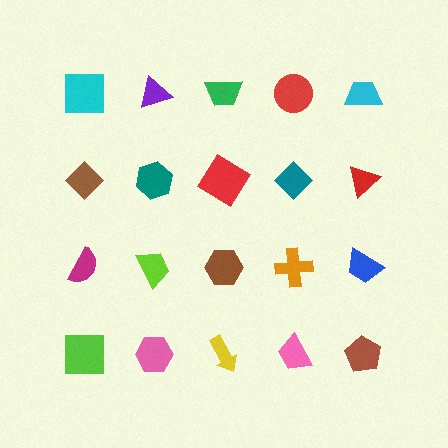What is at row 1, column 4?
A red circle.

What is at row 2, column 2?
A teal hexagon.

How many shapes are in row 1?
5 shapes.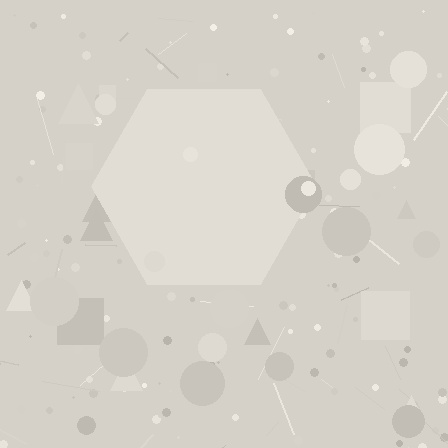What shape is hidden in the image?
A hexagon is hidden in the image.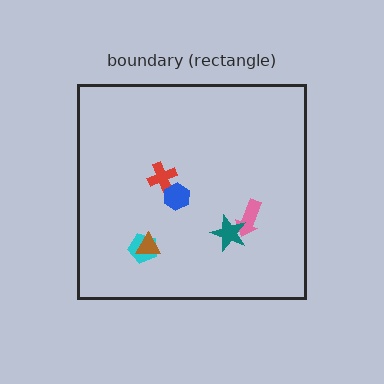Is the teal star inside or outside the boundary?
Inside.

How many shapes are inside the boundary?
6 inside, 0 outside.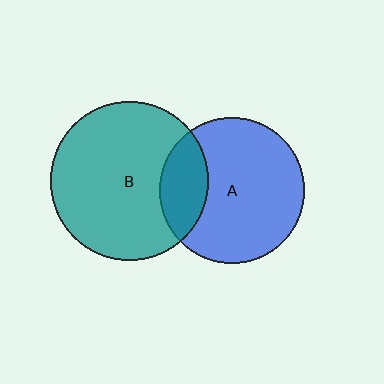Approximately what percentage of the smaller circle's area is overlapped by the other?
Approximately 25%.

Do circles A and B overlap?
Yes.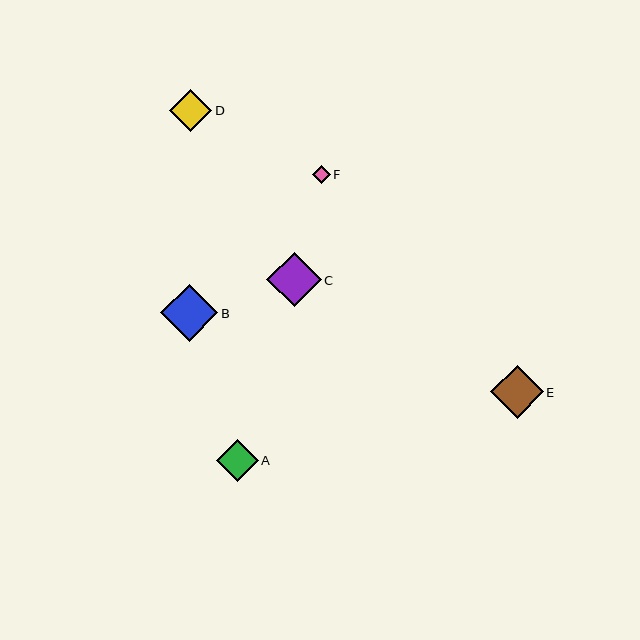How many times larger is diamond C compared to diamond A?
Diamond C is approximately 1.3 times the size of diamond A.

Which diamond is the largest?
Diamond B is the largest with a size of approximately 57 pixels.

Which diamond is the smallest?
Diamond F is the smallest with a size of approximately 17 pixels.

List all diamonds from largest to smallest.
From largest to smallest: B, C, E, D, A, F.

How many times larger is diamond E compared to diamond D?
Diamond E is approximately 1.3 times the size of diamond D.